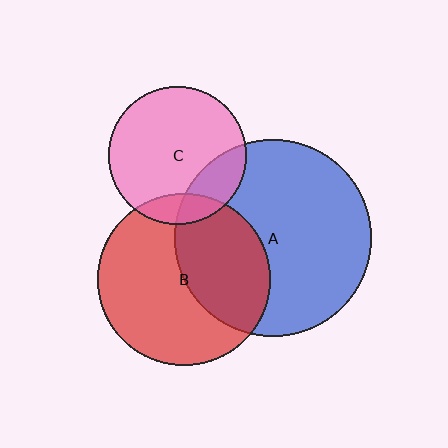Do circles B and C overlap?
Yes.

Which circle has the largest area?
Circle A (blue).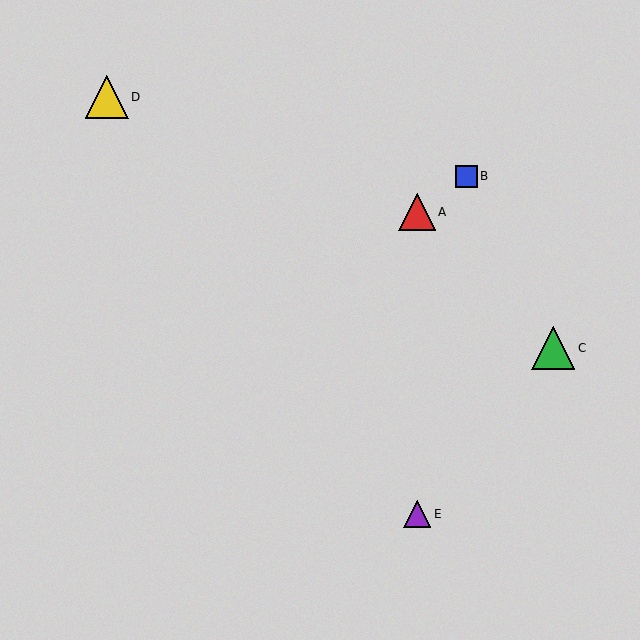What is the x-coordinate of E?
Object E is at x≈417.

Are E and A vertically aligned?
Yes, both are at x≈417.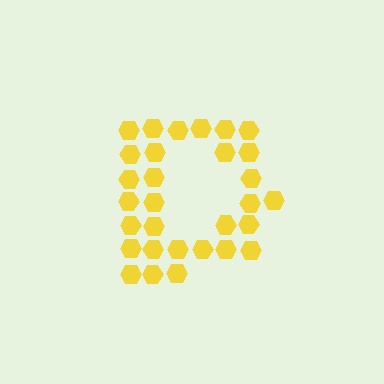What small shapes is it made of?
It is made of small hexagons.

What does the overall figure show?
The overall figure shows the letter D.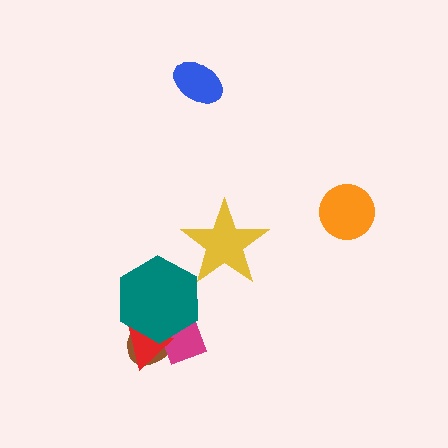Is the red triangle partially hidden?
Yes, it is partially covered by another shape.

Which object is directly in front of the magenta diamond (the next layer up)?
The red triangle is directly in front of the magenta diamond.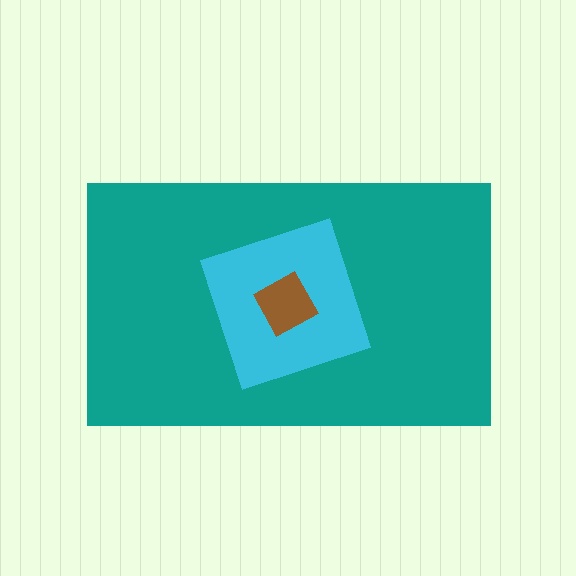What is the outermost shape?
The teal rectangle.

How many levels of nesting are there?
3.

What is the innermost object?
The brown square.